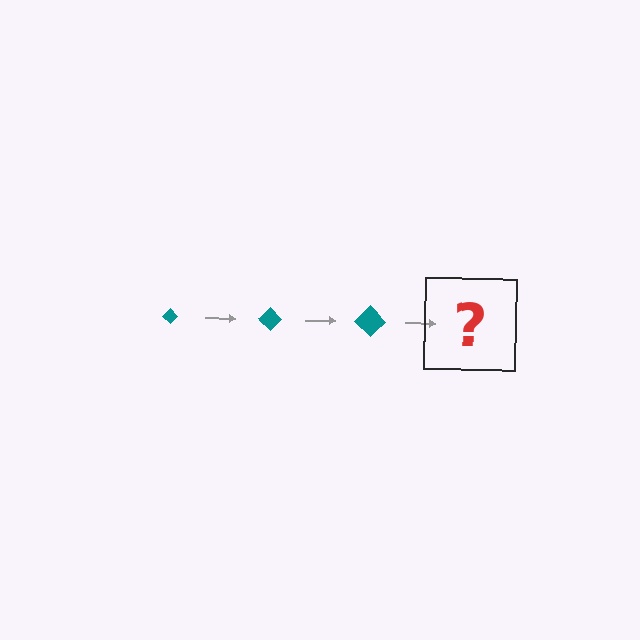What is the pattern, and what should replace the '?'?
The pattern is that the diamond gets progressively larger each step. The '?' should be a teal diamond, larger than the previous one.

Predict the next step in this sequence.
The next step is a teal diamond, larger than the previous one.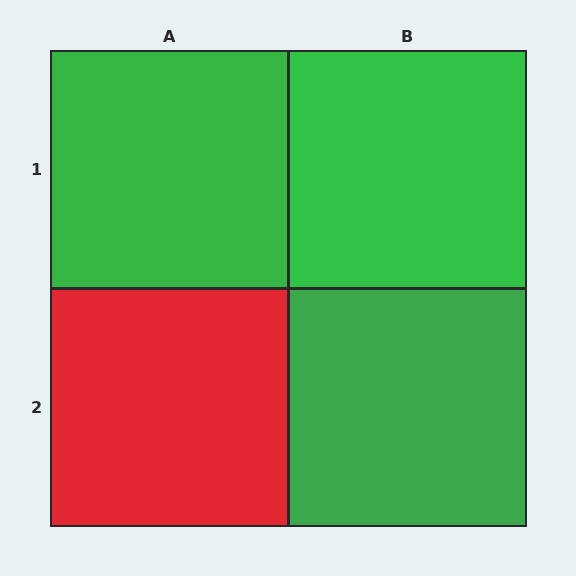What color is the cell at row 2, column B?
Green.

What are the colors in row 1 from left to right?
Green, green.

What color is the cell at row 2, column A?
Red.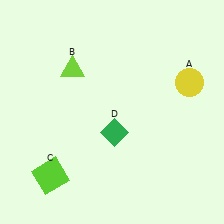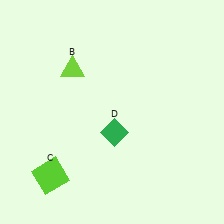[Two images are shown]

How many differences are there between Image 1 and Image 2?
There is 1 difference between the two images.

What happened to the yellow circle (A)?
The yellow circle (A) was removed in Image 2. It was in the top-right area of Image 1.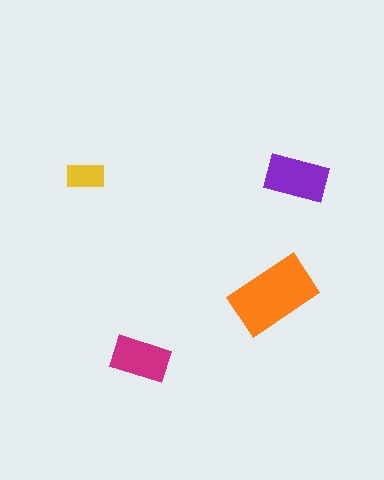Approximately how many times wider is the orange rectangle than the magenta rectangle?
About 1.5 times wider.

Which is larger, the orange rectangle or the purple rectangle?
The orange one.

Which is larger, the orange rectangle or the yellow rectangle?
The orange one.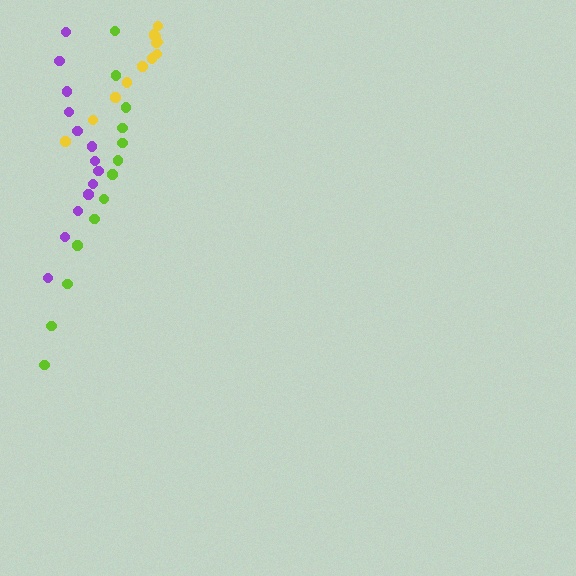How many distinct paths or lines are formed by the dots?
There are 3 distinct paths.